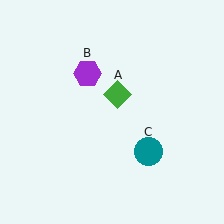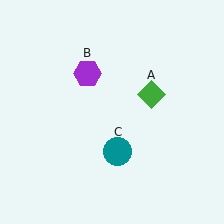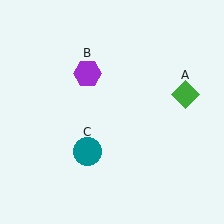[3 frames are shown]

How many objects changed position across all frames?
2 objects changed position: green diamond (object A), teal circle (object C).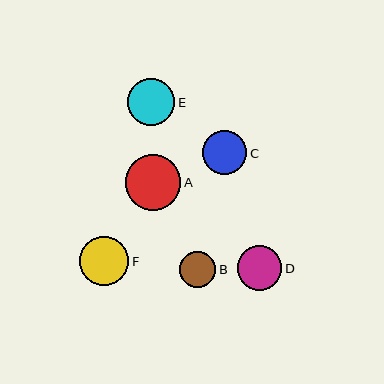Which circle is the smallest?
Circle B is the smallest with a size of approximately 36 pixels.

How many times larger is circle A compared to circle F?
Circle A is approximately 1.1 times the size of circle F.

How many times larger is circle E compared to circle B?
Circle E is approximately 1.3 times the size of circle B.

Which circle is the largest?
Circle A is the largest with a size of approximately 55 pixels.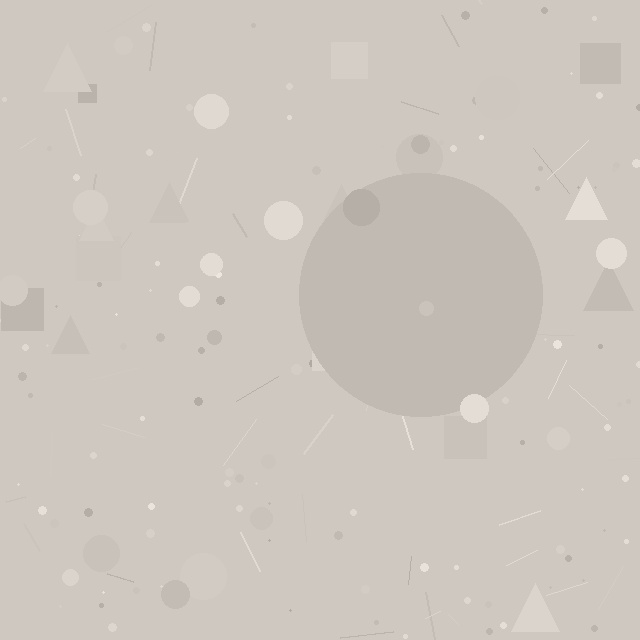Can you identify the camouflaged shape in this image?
The camouflaged shape is a circle.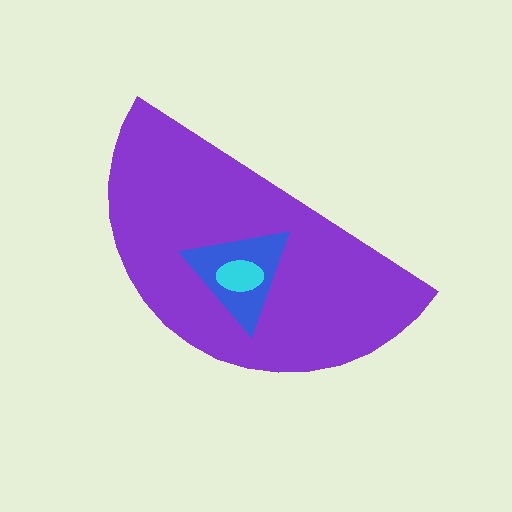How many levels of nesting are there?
3.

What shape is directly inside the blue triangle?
The cyan ellipse.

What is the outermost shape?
The purple semicircle.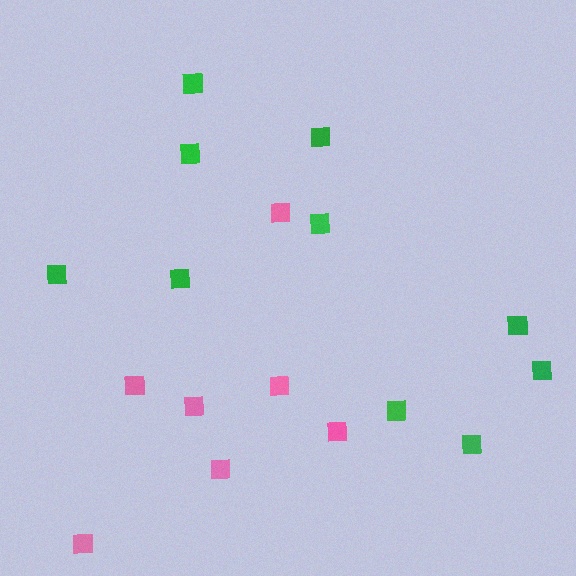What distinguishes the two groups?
There are 2 groups: one group of green squares (10) and one group of pink squares (7).